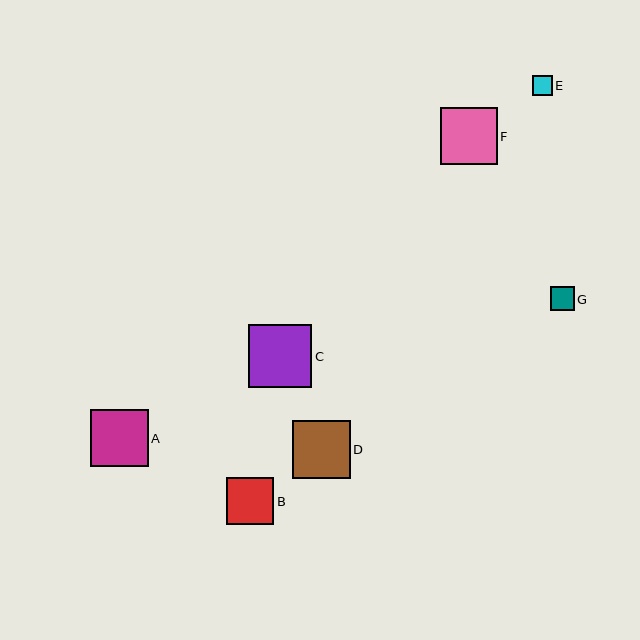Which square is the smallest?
Square E is the smallest with a size of approximately 20 pixels.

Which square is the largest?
Square C is the largest with a size of approximately 63 pixels.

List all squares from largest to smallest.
From largest to smallest: C, D, A, F, B, G, E.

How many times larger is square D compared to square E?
Square D is approximately 2.9 times the size of square E.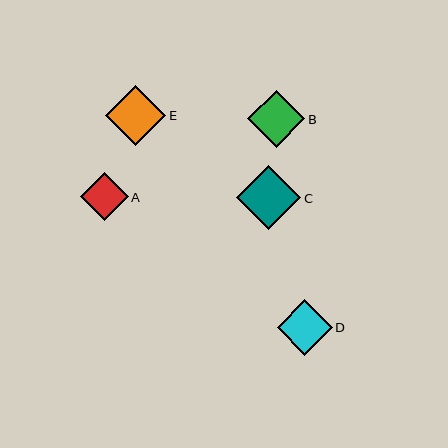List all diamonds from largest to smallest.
From largest to smallest: C, E, B, D, A.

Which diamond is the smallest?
Diamond A is the smallest with a size of approximately 48 pixels.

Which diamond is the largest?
Diamond C is the largest with a size of approximately 64 pixels.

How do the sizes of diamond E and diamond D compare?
Diamond E and diamond D are approximately the same size.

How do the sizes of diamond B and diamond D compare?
Diamond B and diamond D are approximately the same size.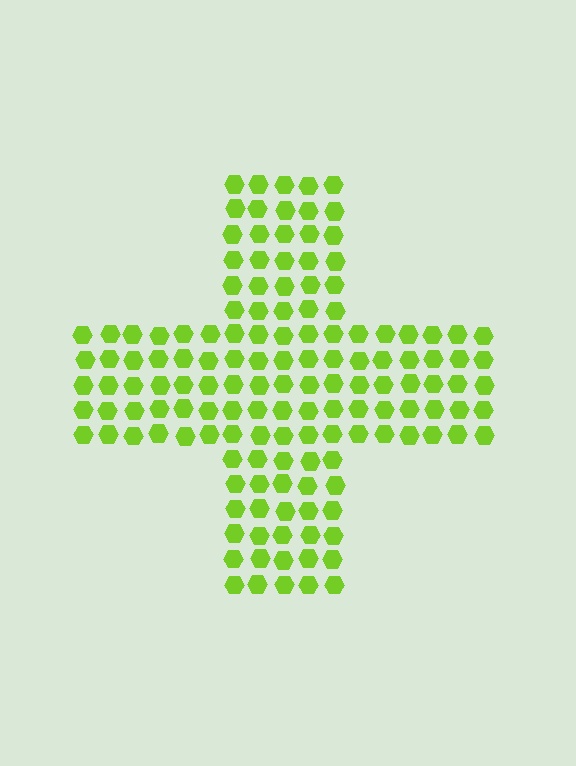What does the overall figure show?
The overall figure shows a cross.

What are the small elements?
The small elements are hexagons.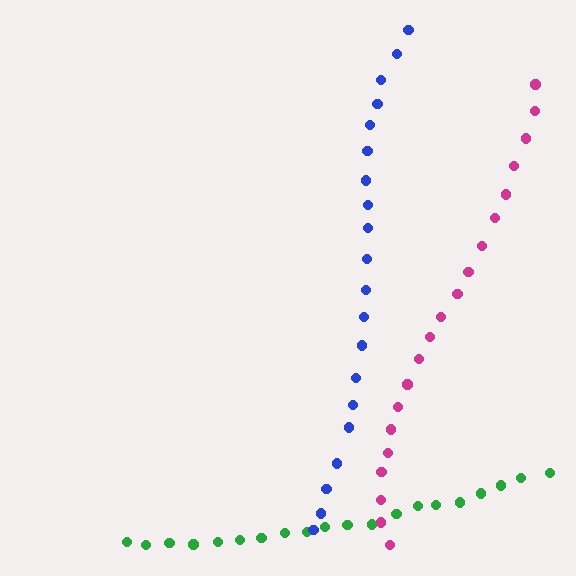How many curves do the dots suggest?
There are 3 distinct paths.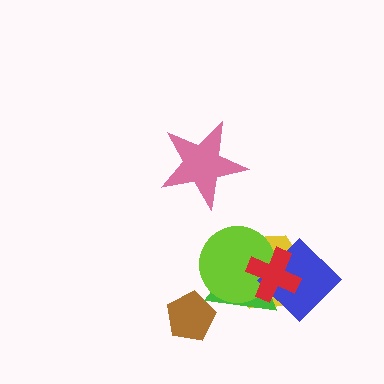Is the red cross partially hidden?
No, no other shape covers it.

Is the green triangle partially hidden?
Yes, it is partially covered by another shape.